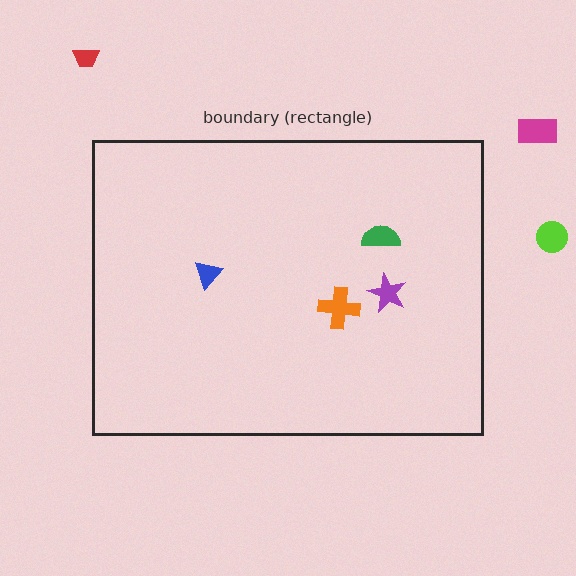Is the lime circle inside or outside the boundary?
Outside.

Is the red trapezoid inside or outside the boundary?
Outside.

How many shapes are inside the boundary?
4 inside, 3 outside.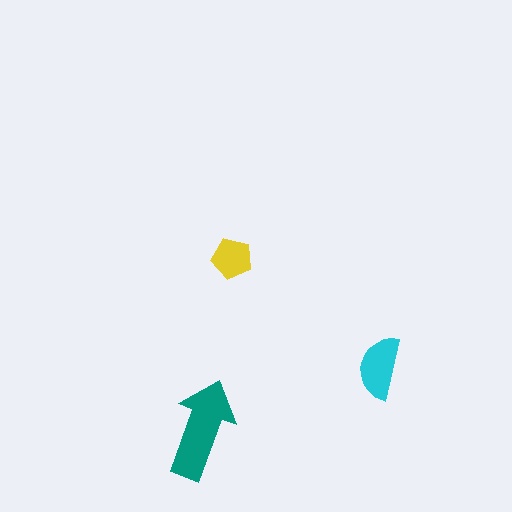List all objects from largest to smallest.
The teal arrow, the cyan semicircle, the yellow pentagon.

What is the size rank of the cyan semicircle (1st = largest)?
2nd.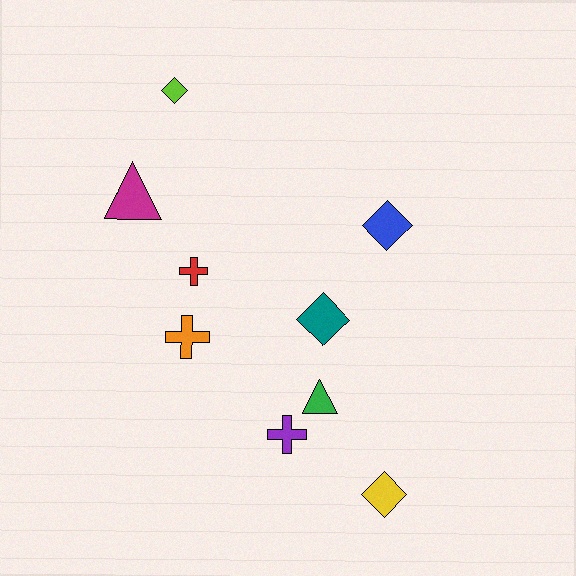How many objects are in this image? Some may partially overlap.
There are 9 objects.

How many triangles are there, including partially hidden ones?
There are 2 triangles.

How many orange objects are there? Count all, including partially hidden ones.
There is 1 orange object.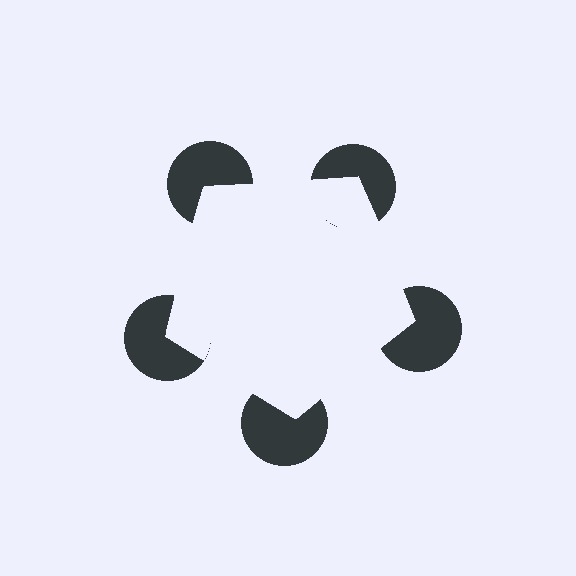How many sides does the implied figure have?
5 sides.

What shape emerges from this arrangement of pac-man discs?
An illusory pentagon — its edges are inferred from the aligned wedge cuts in the pac-man discs, not physically drawn.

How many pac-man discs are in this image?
There are 5 — one at each vertex of the illusory pentagon.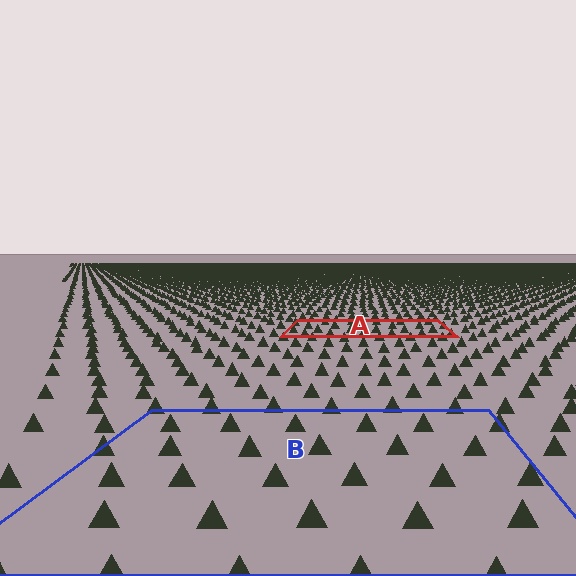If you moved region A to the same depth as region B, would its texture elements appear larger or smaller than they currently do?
They would appear larger. At a closer depth, the same texture elements are projected at a bigger on-screen size.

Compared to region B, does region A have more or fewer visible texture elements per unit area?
Region A has more texture elements per unit area — they are packed more densely because it is farther away.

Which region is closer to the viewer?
Region B is closer. The texture elements there are larger and more spread out.